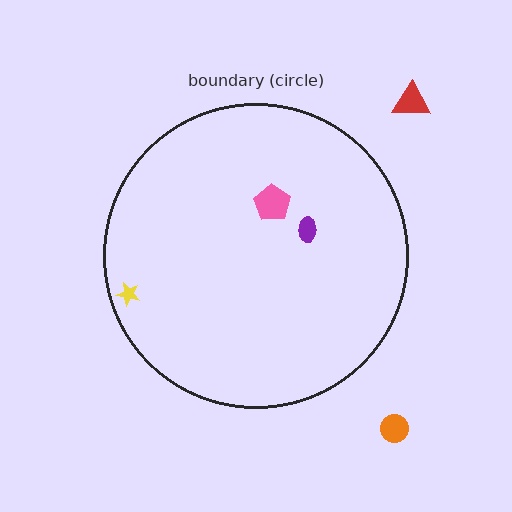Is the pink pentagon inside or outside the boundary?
Inside.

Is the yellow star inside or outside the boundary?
Inside.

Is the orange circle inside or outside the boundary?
Outside.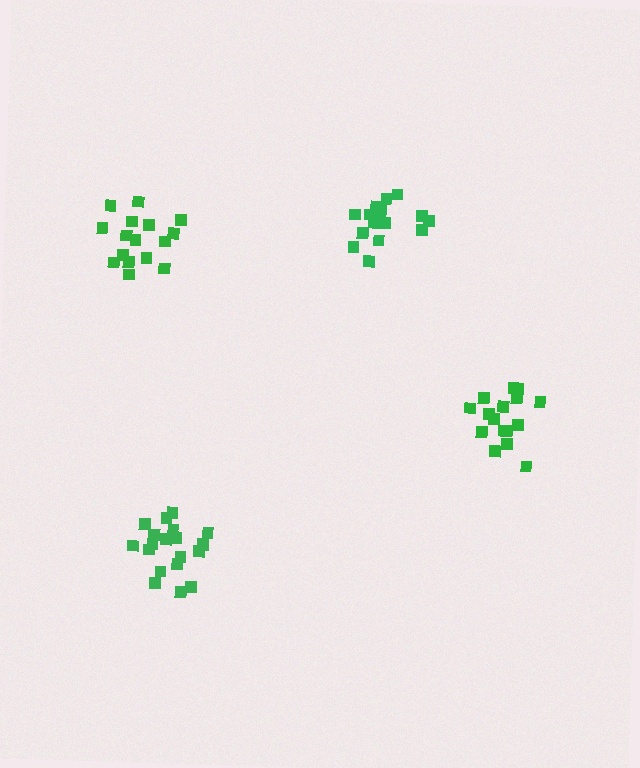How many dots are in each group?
Group 1: 16 dots, Group 2: 16 dots, Group 3: 20 dots, Group 4: 16 dots (68 total).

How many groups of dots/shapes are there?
There are 4 groups.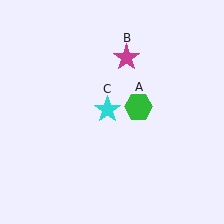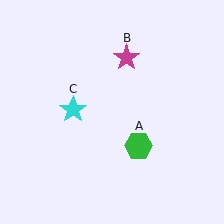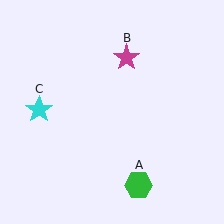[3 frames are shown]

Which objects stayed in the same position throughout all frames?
Magenta star (object B) remained stationary.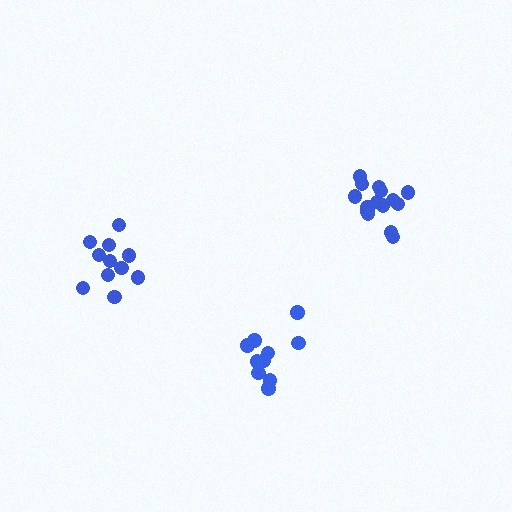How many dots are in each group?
Group 1: 10 dots, Group 2: 11 dots, Group 3: 15 dots (36 total).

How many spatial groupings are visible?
There are 3 spatial groupings.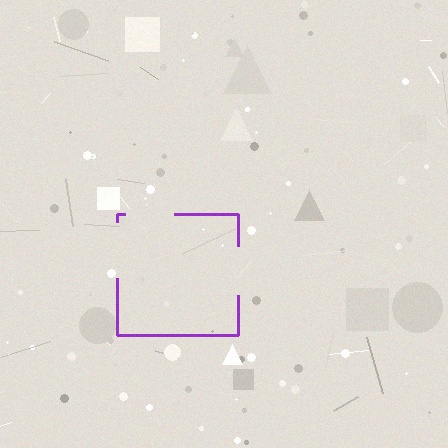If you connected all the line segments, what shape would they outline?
They would outline a square.